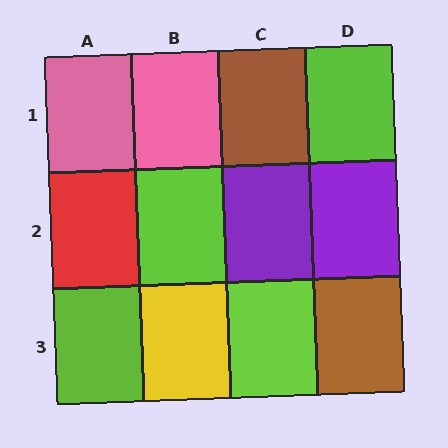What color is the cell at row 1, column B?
Pink.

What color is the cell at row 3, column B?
Yellow.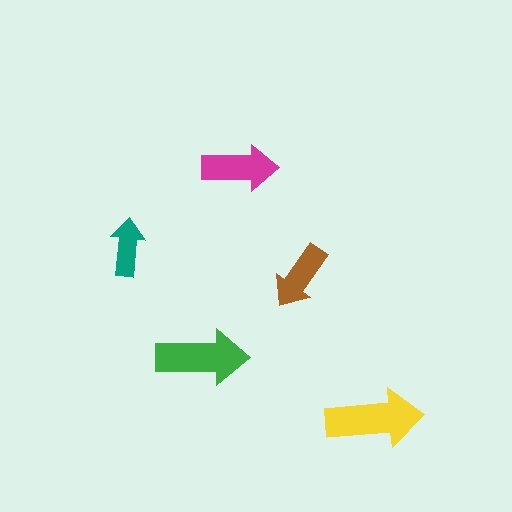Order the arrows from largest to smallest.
the yellow one, the green one, the magenta one, the brown one, the teal one.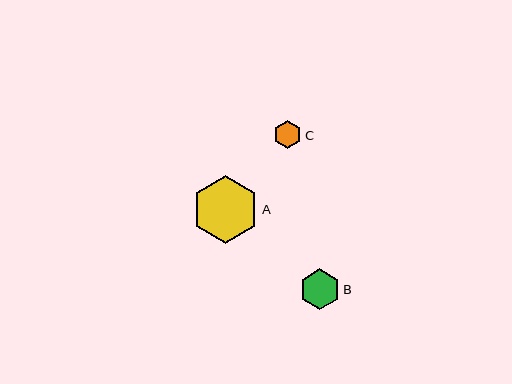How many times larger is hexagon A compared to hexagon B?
Hexagon A is approximately 1.6 times the size of hexagon B.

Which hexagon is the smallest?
Hexagon C is the smallest with a size of approximately 28 pixels.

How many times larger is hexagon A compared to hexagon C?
Hexagon A is approximately 2.4 times the size of hexagon C.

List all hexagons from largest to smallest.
From largest to smallest: A, B, C.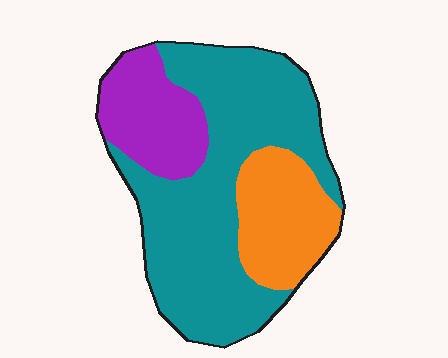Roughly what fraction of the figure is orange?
Orange takes up about one fifth (1/5) of the figure.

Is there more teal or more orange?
Teal.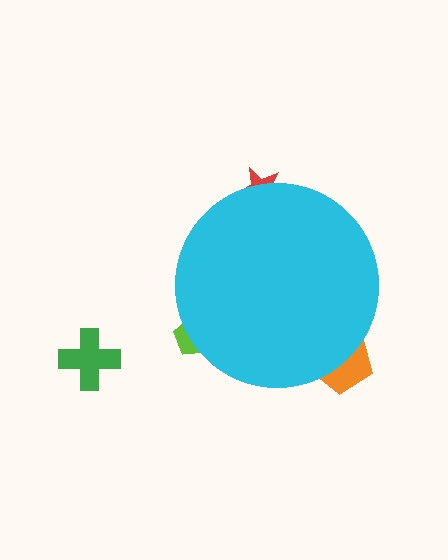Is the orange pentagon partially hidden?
Yes, the orange pentagon is partially hidden behind the cyan circle.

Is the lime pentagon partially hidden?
Yes, the lime pentagon is partially hidden behind the cyan circle.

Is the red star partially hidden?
Yes, the red star is partially hidden behind the cyan circle.